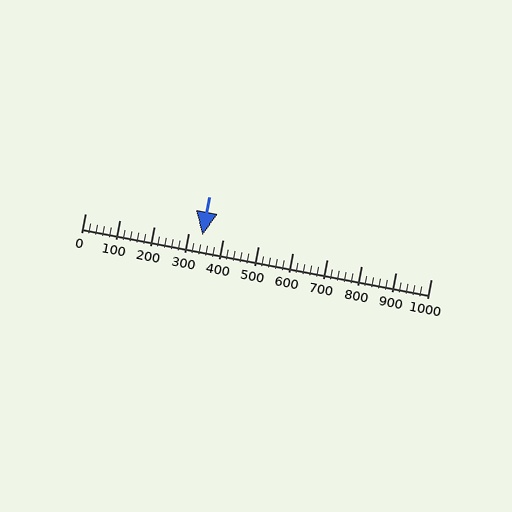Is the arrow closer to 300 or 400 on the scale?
The arrow is closer to 300.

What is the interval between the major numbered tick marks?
The major tick marks are spaced 100 units apart.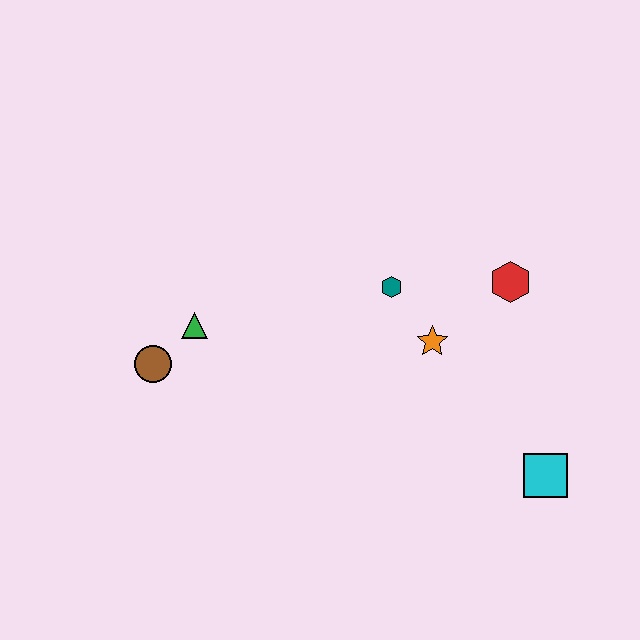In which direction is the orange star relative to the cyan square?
The orange star is above the cyan square.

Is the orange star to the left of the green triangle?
No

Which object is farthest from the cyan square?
The brown circle is farthest from the cyan square.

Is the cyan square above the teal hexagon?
No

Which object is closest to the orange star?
The teal hexagon is closest to the orange star.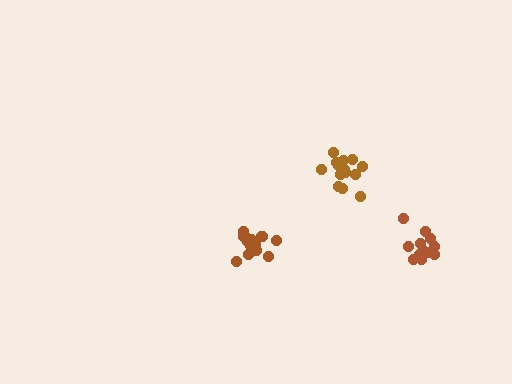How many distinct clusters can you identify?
There are 3 distinct clusters.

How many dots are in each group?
Group 1: 12 dots, Group 2: 14 dots, Group 3: 17 dots (43 total).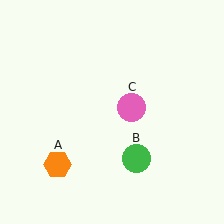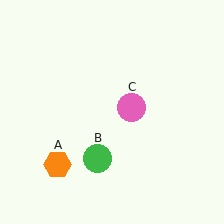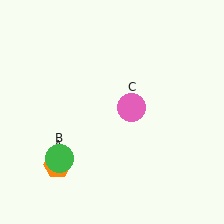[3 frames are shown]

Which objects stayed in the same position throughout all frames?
Orange hexagon (object A) and pink circle (object C) remained stationary.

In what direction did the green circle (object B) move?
The green circle (object B) moved left.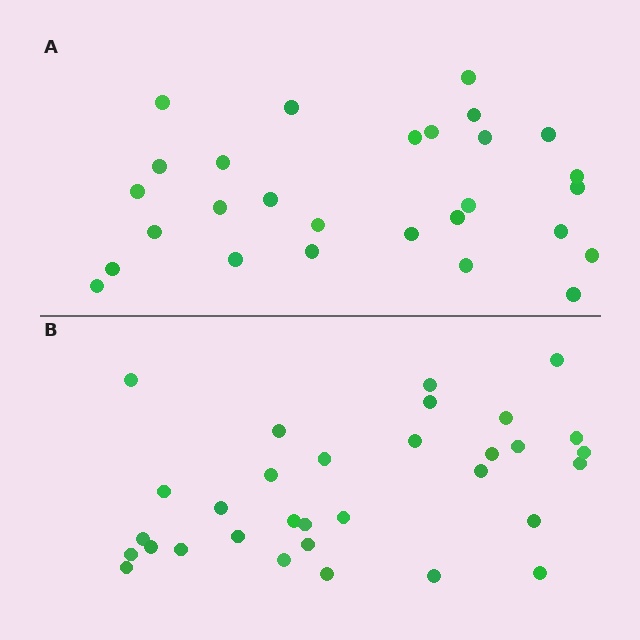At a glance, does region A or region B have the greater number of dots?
Region B (the bottom region) has more dots.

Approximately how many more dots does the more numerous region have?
Region B has about 4 more dots than region A.